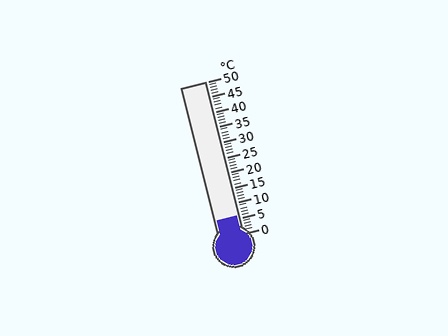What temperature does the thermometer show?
The thermometer shows approximately 6°C.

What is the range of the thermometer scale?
The thermometer scale ranges from 0°C to 50°C.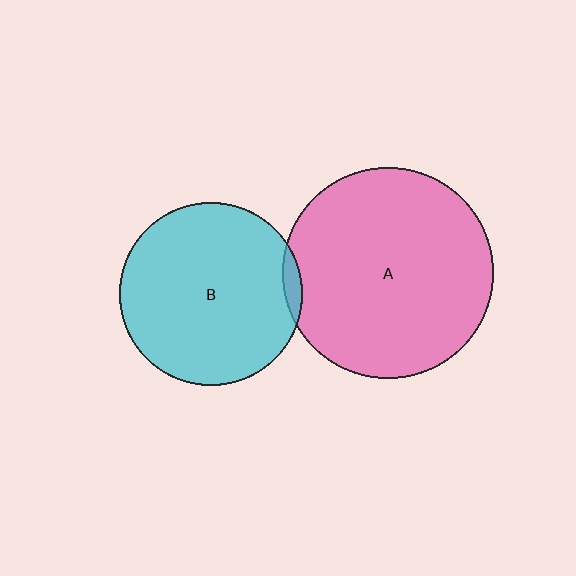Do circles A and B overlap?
Yes.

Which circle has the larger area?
Circle A (pink).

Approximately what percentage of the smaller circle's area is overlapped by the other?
Approximately 5%.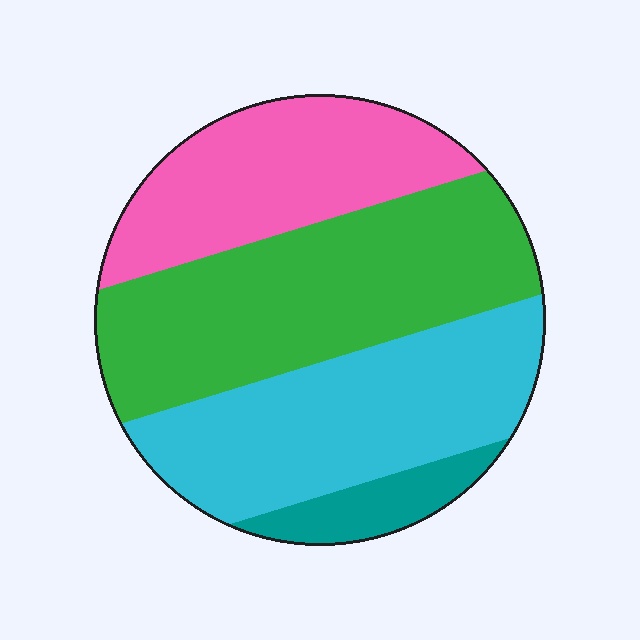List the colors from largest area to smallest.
From largest to smallest: green, cyan, pink, teal.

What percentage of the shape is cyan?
Cyan takes up about one third (1/3) of the shape.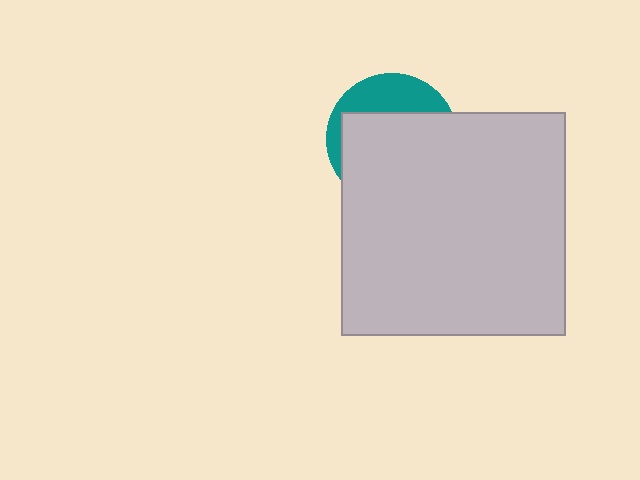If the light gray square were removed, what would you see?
You would see the complete teal circle.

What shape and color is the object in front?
The object in front is a light gray square.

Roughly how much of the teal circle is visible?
A small part of it is visible (roughly 30%).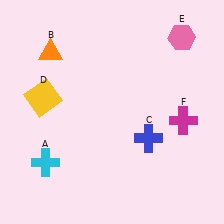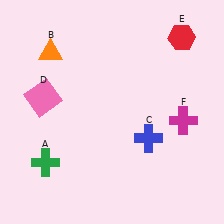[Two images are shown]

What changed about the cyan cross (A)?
In Image 1, A is cyan. In Image 2, it changed to green.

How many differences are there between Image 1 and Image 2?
There are 3 differences between the two images.